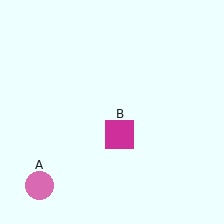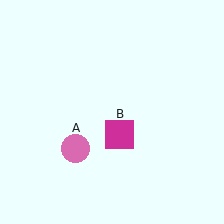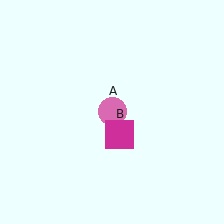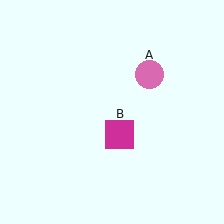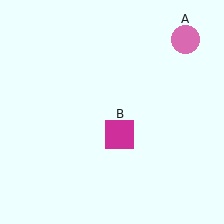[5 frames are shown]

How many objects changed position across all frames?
1 object changed position: pink circle (object A).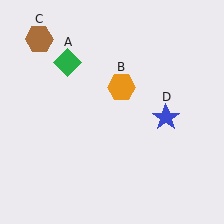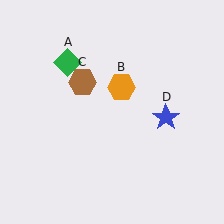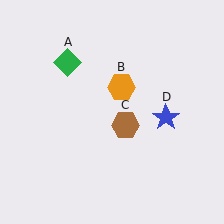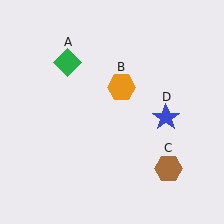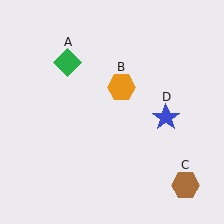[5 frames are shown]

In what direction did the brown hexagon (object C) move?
The brown hexagon (object C) moved down and to the right.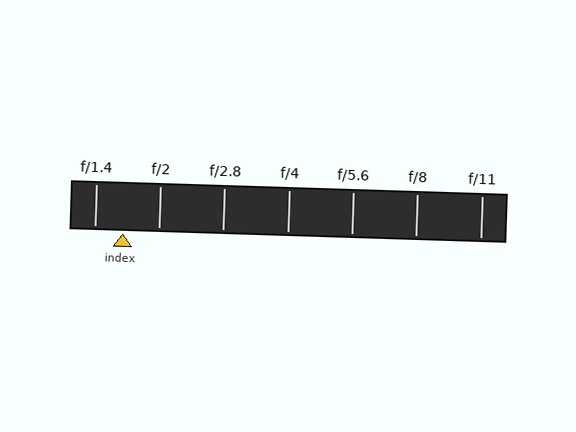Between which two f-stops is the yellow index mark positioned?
The index mark is between f/1.4 and f/2.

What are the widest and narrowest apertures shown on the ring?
The widest aperture shown is f/1.4 and the narrowest is f/11.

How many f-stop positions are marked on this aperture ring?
There are 7 f-stop positions marked.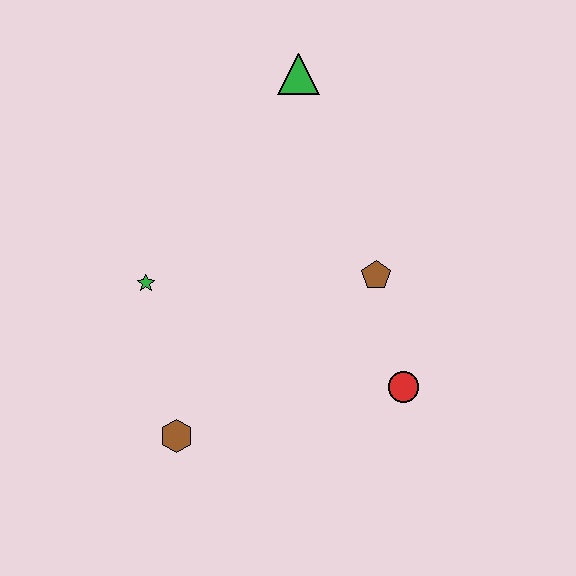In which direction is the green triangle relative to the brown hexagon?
The green triangle is above the brown hexagon.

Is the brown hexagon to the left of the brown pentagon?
Yes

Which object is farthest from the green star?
The red circle is farthest from the green star.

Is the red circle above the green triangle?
No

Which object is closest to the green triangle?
The brown pentagon is closest to the green triangle.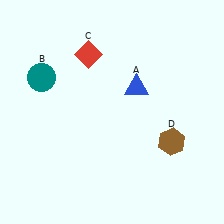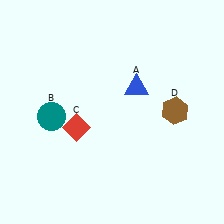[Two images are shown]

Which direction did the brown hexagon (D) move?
The brown hexagon (D) moved up.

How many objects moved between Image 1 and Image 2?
3 objects moved between the two images.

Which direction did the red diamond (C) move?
The red diamond (C) moved down.